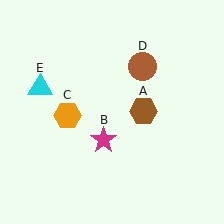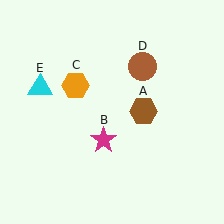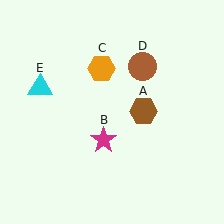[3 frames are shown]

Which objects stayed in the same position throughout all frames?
Brown hexagon (object A) and magenta star (object B) and brown circle (object D) and cyan triangle (object E) remained stationary.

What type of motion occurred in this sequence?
The orange hexagon (object C) rotated clockwise around the center of the scene.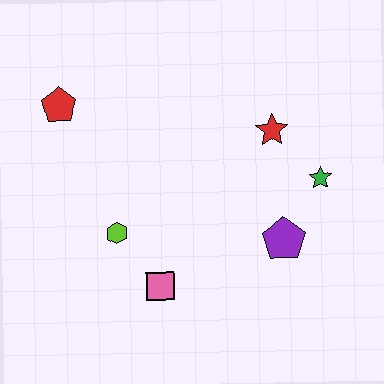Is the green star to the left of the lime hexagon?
No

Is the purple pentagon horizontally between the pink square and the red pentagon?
No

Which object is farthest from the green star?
The red pentagon is farthest from the green star.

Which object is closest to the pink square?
The lime hexagon is closest to the pink square.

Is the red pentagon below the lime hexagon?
No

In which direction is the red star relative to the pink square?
The red star is above the pink square.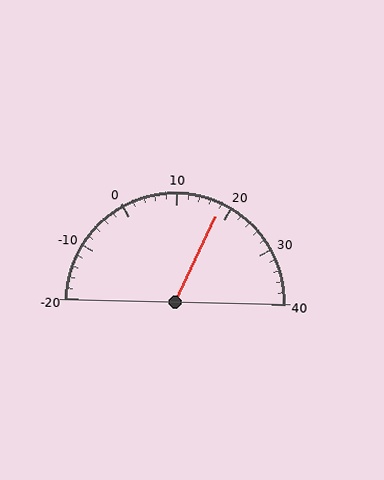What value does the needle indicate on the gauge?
The needle indicates approximately 18.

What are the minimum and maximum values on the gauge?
The gauge ranges from -20 to 40.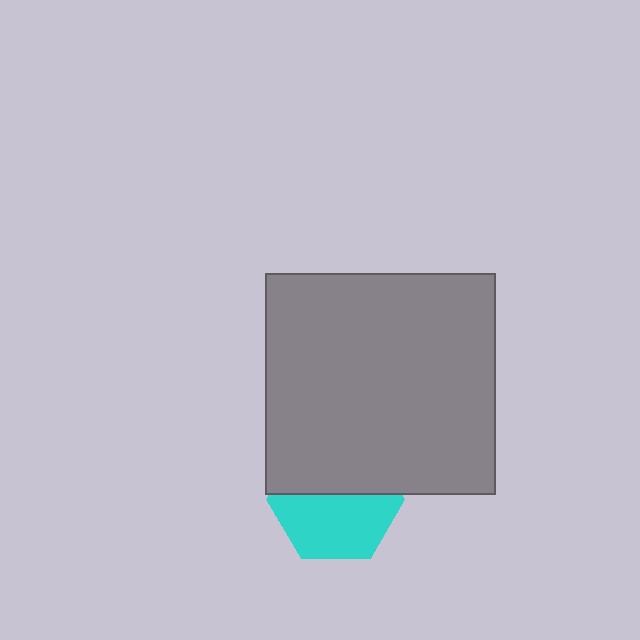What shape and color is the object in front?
The object in front is a gray rectangle.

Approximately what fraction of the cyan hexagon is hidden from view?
Roughly 46% of the cyan hexagon is hidden behind the gray rectangle.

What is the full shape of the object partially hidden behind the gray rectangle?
The partially hidden object is a cyan hexagon.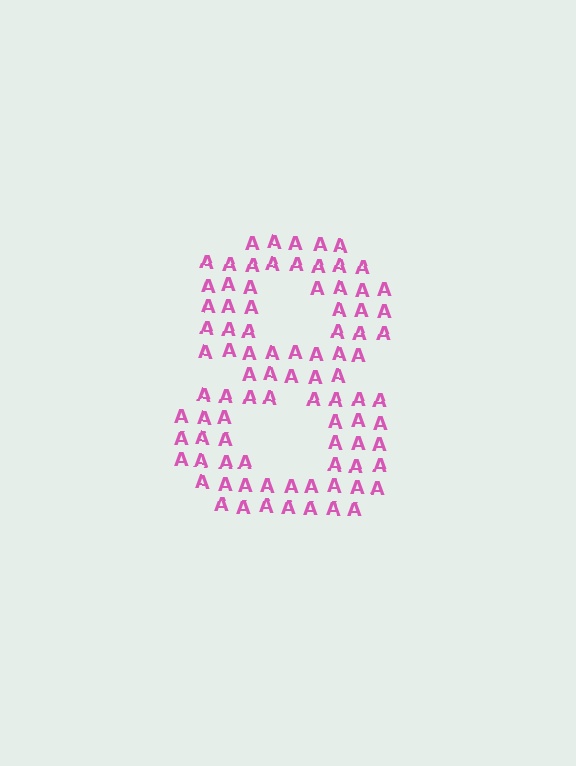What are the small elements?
The small elements are letter A's.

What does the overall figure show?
The overall figure shows the digit 8.